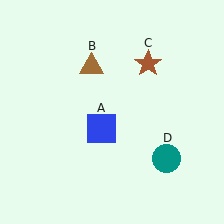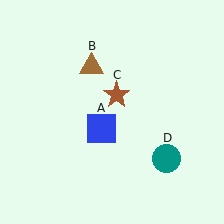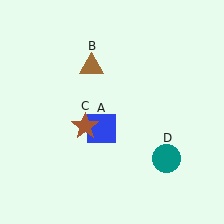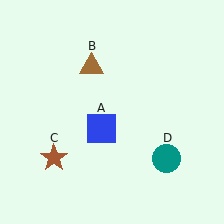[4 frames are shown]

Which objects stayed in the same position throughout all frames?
Blue square (object A) and brown triangle (object B) and teal circle (object D) remained stationary.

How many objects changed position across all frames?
1 object changed position: brown star (object C).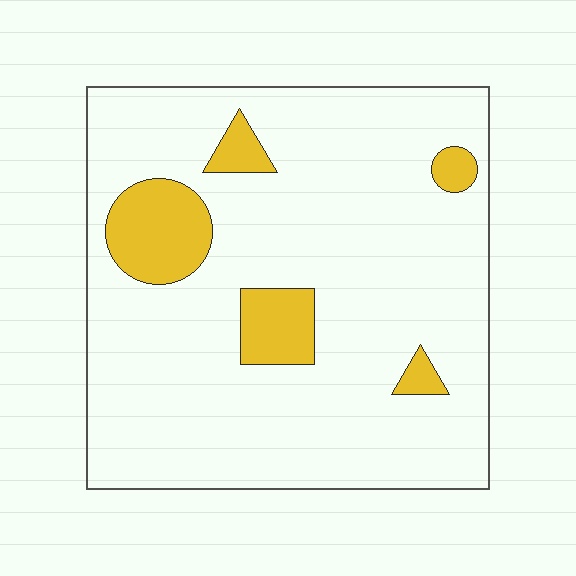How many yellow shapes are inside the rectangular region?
5.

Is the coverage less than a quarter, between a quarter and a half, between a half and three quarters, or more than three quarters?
Less than a quarter.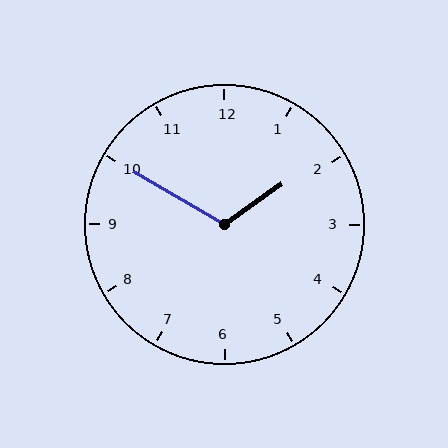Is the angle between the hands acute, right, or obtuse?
It is obtuse.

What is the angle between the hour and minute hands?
Approximately 115 degrees.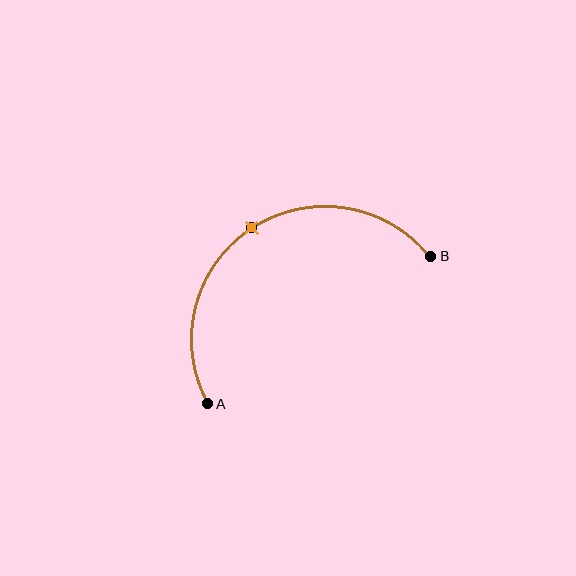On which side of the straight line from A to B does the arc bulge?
The arc bulges above the straight line connecting A and B.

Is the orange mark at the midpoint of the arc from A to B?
Yes. The orange mark lies on the arc at equal arc-length from both A and B — it is the arc midpoint.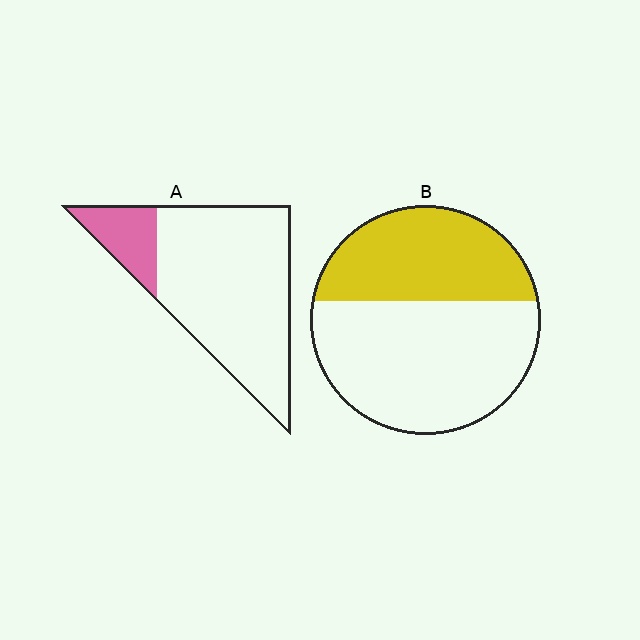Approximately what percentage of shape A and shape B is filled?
A is approximately 20% and B is approximately 40%.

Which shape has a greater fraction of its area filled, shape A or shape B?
Shape B.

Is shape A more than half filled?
No.